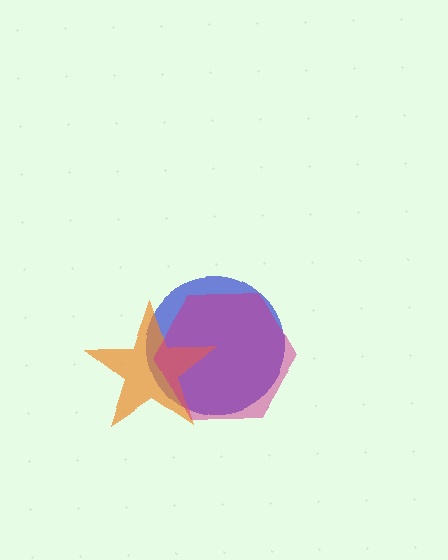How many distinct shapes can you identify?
There are 3 distinct shapes: a blue circle, an orange star, a magenta hexagon.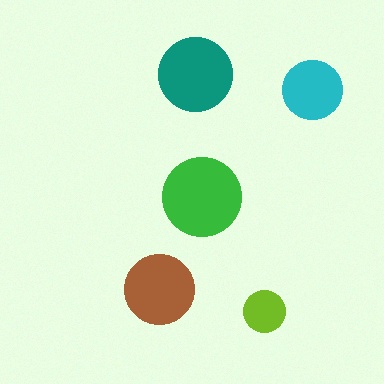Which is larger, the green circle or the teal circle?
The green one.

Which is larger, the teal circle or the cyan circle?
The teal one.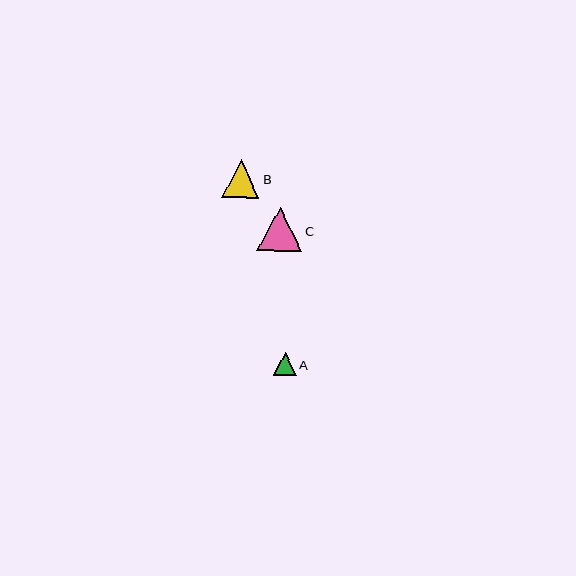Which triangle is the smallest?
Triangle A is the smallest with a size of approximately 23 pixels.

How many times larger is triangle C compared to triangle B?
Triangle C is approximately 1.2 times the size of triangle B.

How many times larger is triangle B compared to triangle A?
Triangle B is approximately 1.6 times the size of triangle A.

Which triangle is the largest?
Triangle C is the largest with a size of approximately 45 pixels.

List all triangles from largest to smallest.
From largest to smallest: C, B, A.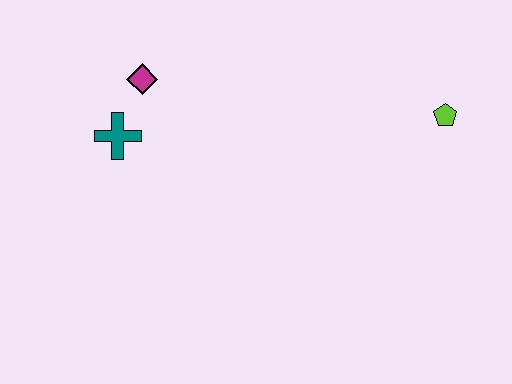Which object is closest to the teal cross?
The magenta diamond is closest to the teal cross.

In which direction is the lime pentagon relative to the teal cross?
The lime pentagon is to the right of the teal cross.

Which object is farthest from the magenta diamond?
The lime pentagon is farthest from the magenta diamond.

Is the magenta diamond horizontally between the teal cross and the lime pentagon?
Yes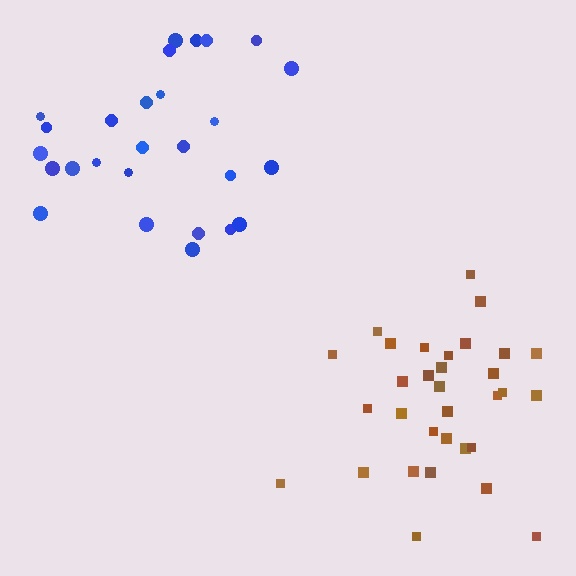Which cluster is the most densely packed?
Brown.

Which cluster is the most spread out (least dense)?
Blue.